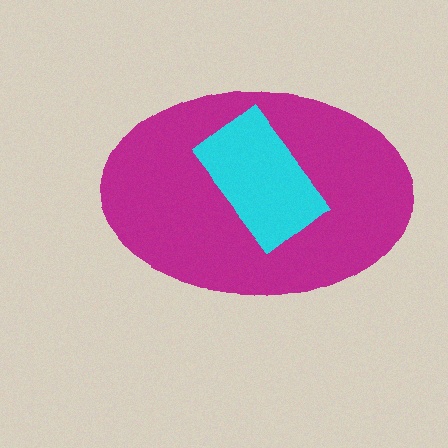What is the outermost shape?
The magenta ellipse.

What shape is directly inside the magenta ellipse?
The cyan rectangle.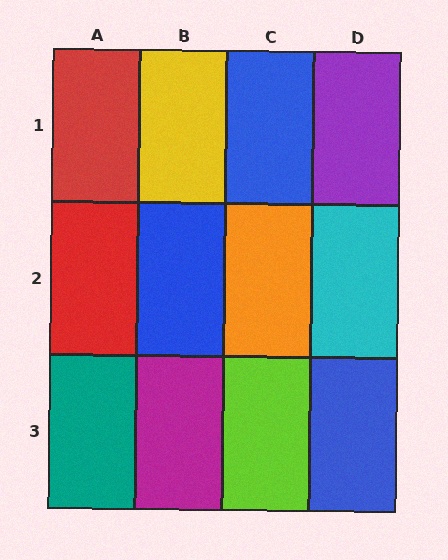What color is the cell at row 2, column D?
Cyan.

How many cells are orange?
1 cell is orange.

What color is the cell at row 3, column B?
Magenta.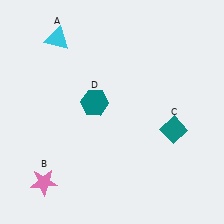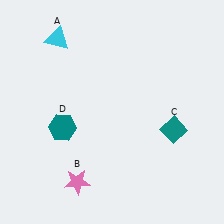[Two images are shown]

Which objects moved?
The objects that moved are: the pink star (B), the teal hexagon (D).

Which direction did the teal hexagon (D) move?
The teal hexagon (D) moved left.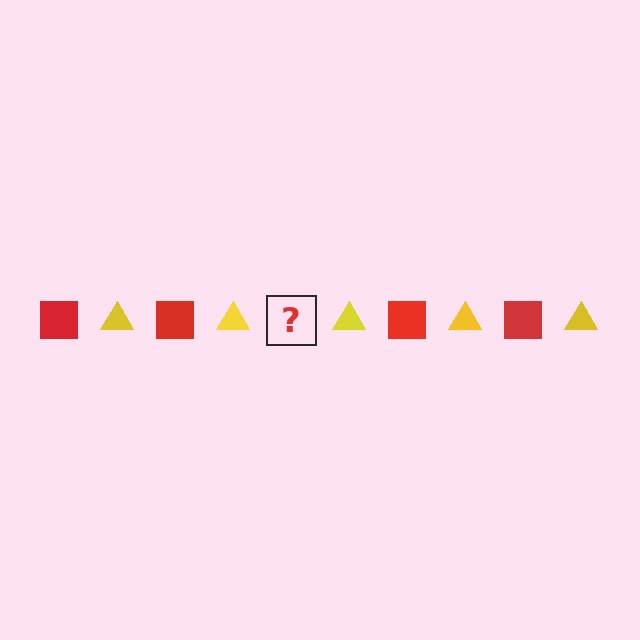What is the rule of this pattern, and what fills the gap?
The rule is that the pattern alternates between red square and yellow triangle. The gap should be filled with a red square.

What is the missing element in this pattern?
The missing element is a red square.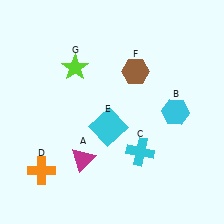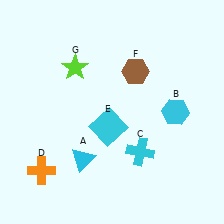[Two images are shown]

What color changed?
The triangle (A) changed from magenta in Image 1 to cyan in Image 2.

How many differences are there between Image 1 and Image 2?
There is 1 difference between the two images.